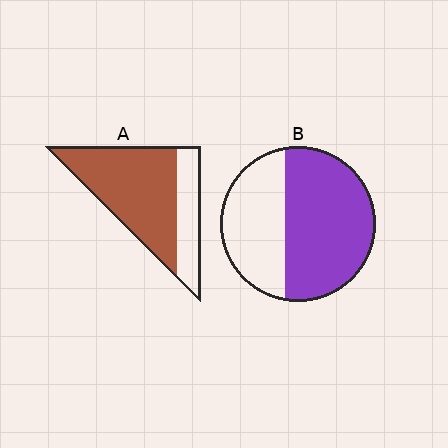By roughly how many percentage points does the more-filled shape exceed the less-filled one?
By roughly 10 percentage points (A over B).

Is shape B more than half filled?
Yes.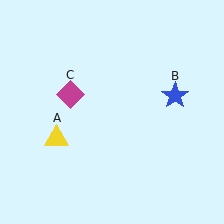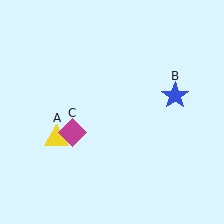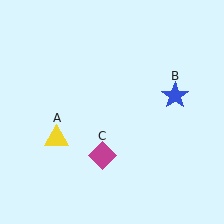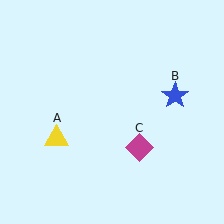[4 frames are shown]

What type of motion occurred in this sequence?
The magenta diamond (object C) rotated counterclockwise around the center of the scene.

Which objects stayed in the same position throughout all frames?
Yellow triangle (object A) and blue star (object B) remained stationary.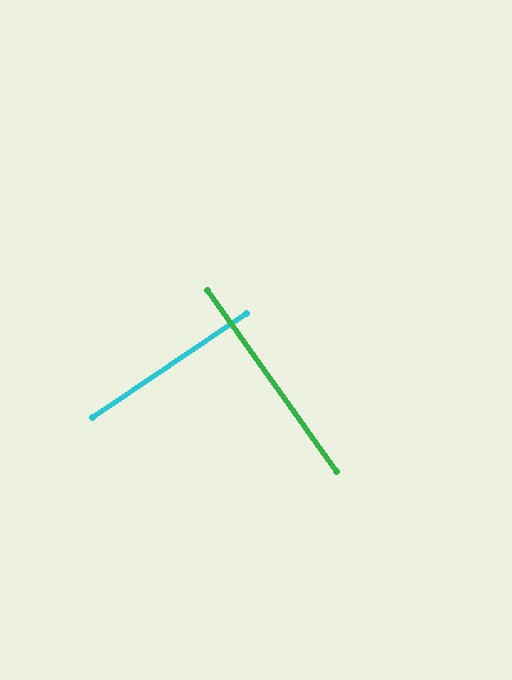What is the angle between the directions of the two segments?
Approximately 88 degrees.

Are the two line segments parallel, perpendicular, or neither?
Perpendicular — they meet at approximately 88°.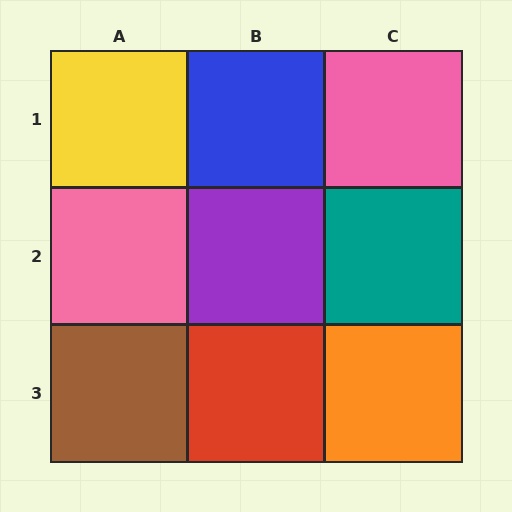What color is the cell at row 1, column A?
Yellow.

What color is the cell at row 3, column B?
Red.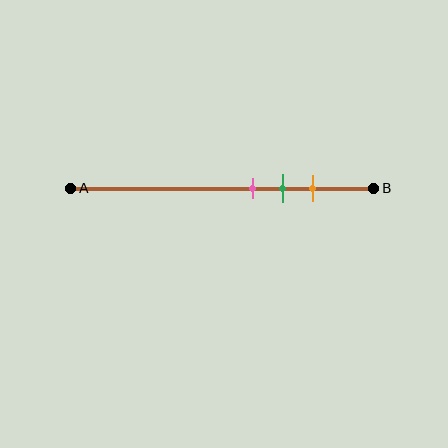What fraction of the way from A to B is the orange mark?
The orange mark is approximately 80% (0.8) of the way from A to B.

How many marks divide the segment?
There are 3 marks dividing the segment.